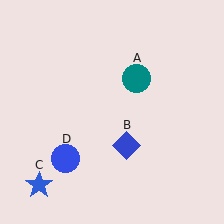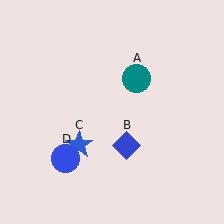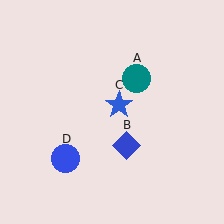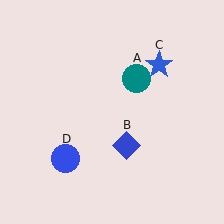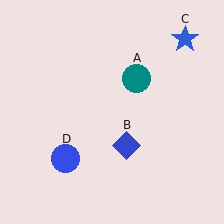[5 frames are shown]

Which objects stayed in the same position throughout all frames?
Teal circle (object A) and blue diamond (object B) and blue circle (object D) remained stationary.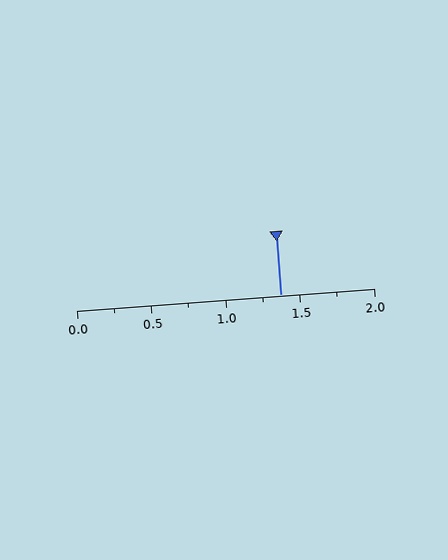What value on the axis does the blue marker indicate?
The marker indicates approximately 1.38.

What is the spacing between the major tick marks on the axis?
The major ticks are spaced 0.5 apart.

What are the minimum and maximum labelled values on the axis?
The axis runs from 0.0 to 2.0.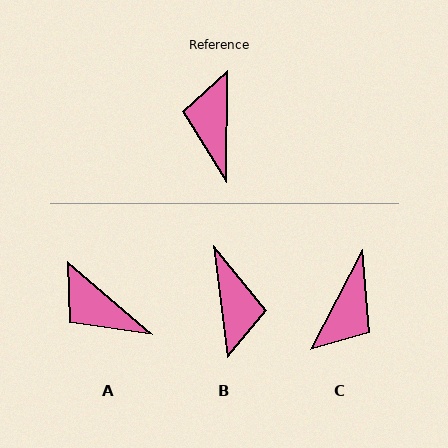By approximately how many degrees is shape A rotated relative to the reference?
Approximately 50 degrees counter-clockwise.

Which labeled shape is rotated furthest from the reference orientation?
B, about 173 degrees away.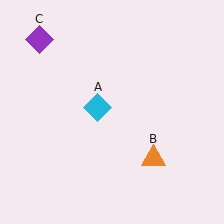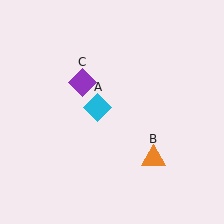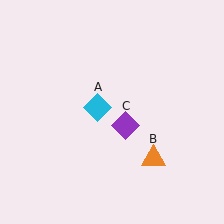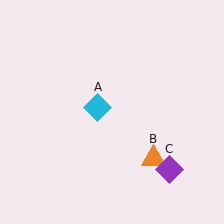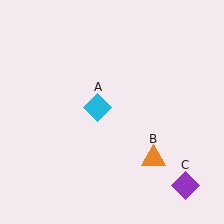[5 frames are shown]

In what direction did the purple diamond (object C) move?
The purple diamond (object C) moved down and to the right.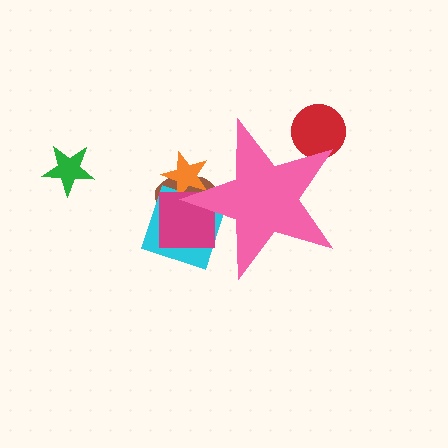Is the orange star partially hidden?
Yes, the orange star is partially hidden behind the pink star.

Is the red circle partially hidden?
Yes, the red circle is partially hidden behind the pink star.